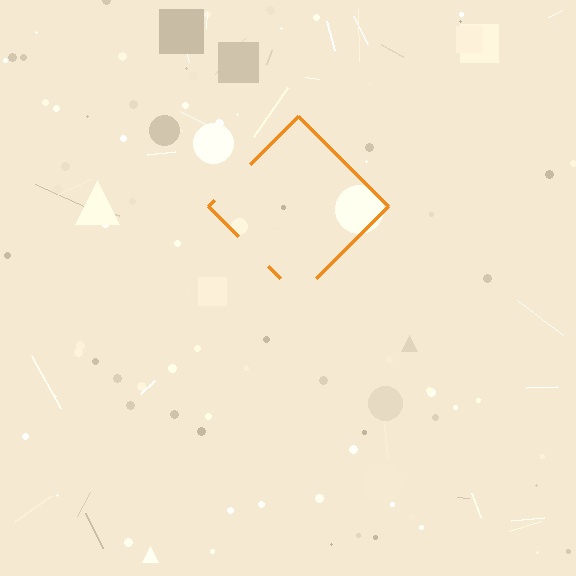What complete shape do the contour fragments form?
The contour fragments form a diamond.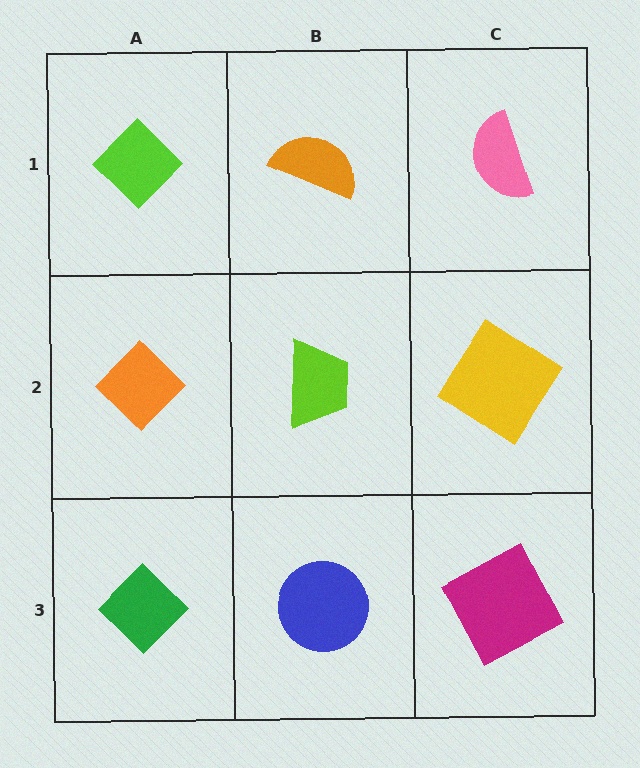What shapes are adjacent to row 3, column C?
A yellow diamond (row 2, column C), a blue circle (row 3, column B).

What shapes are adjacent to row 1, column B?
A lime trapezoid (row 2, column B), a lime diamond (row 1, column A), a pink semicircle (row 1, column C).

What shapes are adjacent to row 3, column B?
A lime trapezoid (row 2, column B), a green diamond (row 3, column A), a magenta square (row 3, column C).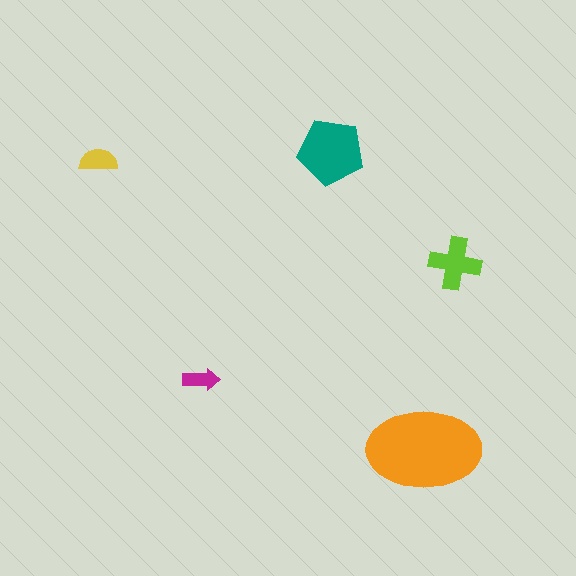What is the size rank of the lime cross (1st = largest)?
3rd.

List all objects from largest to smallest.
The orange ellipse, the teal pentagon, the lime cross, the yellow semicircle, the magenta arrow.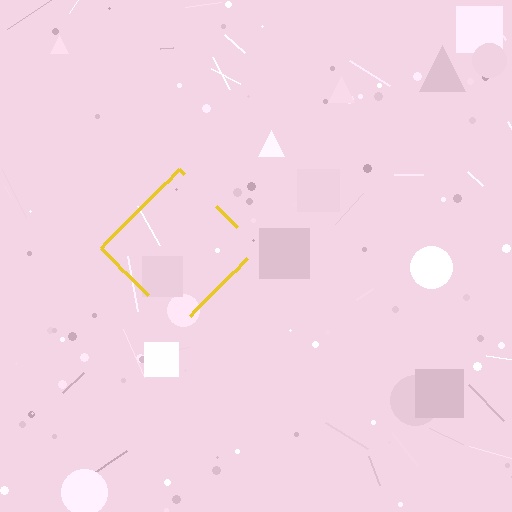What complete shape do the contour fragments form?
The contour fragments form a diamond.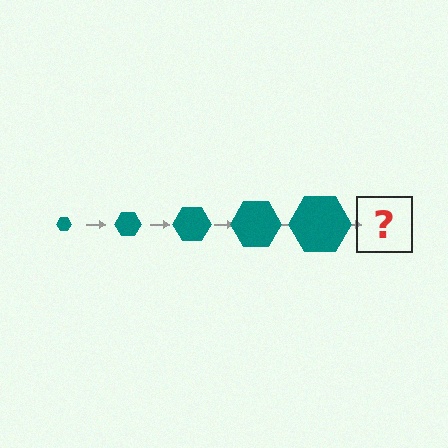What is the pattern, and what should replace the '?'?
The pattern is that the hexagon gets progressively larger each step. The '?' should be a teal hexagon, larger than the previous one.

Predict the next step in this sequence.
The next step is a teal hexagon, larger than the previous one.